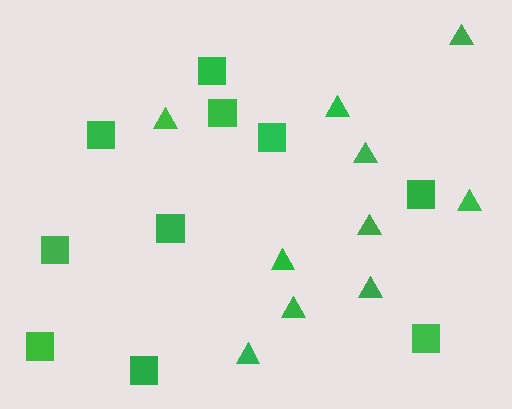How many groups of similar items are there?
There are 2 groups: one group of squares (10) and one group of triangles (10).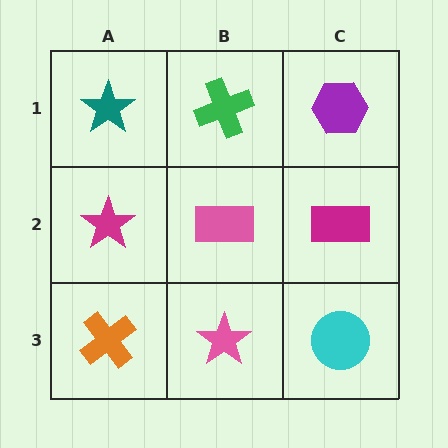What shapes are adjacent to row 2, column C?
A purple hexagon (row 1, column C), a cyan circle (row 3, column C), a pink rectangle (row 2, column B).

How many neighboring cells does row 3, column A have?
2.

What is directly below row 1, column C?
A magenta rectangle.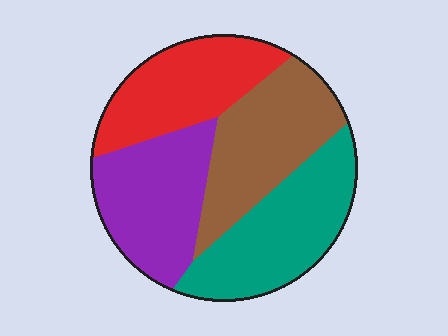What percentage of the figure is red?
Red covers roughly 25% of the figure.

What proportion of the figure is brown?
Brown takes up about one quarter (1/4) of the figure.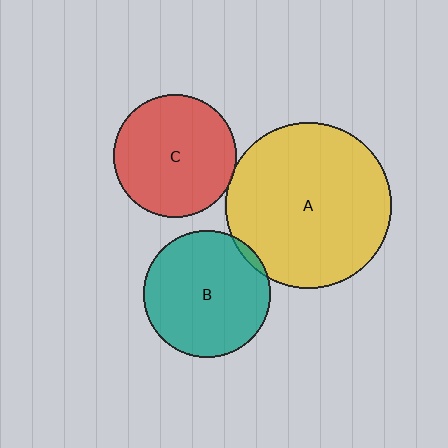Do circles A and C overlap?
Yes.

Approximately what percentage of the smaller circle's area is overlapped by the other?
Approximately 5%.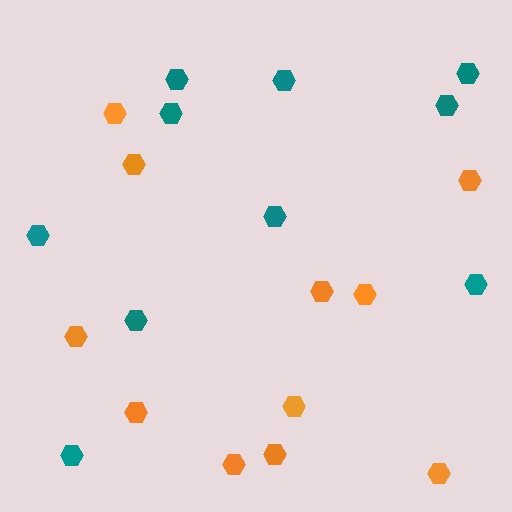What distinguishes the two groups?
There are 2 groups: one group of teal hexagons (10) and one group of orange hexagons (11).